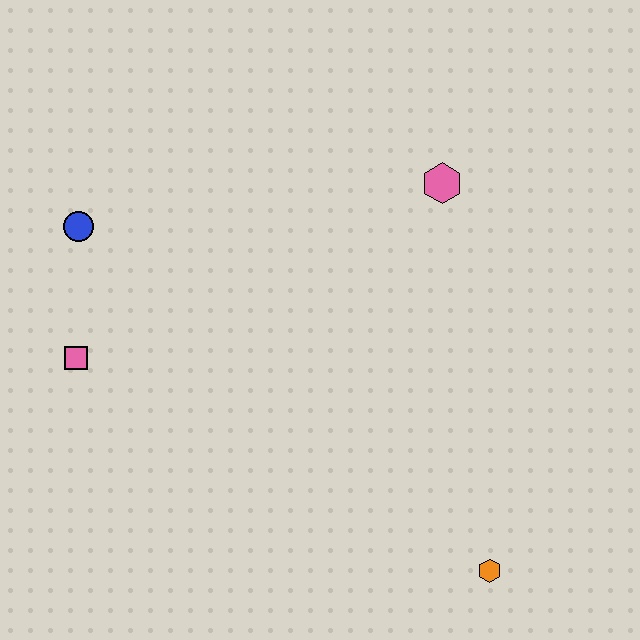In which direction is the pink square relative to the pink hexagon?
The pink square is to the left of the pink hexagon.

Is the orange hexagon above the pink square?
No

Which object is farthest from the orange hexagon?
The blue circle is farthest from the orange hexagon.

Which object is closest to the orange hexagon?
The pink hexagon is closest to the orange hexagon.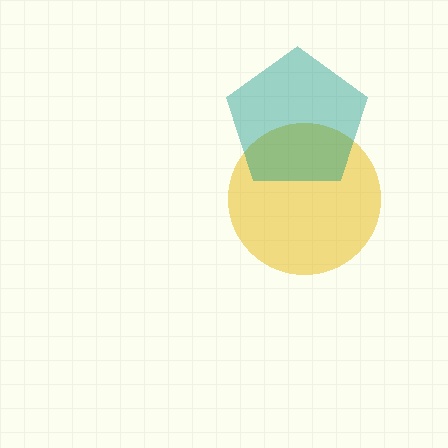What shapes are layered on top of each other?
The layered shapes are: a yellow circle, a teal pentagon.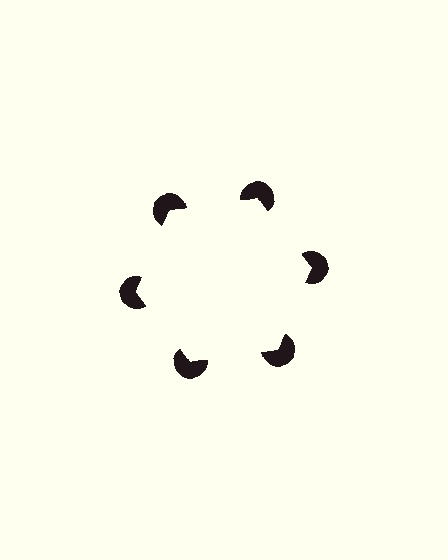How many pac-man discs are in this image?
There are 6 — one at each vertex of the illusory hexagon.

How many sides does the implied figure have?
6 sides.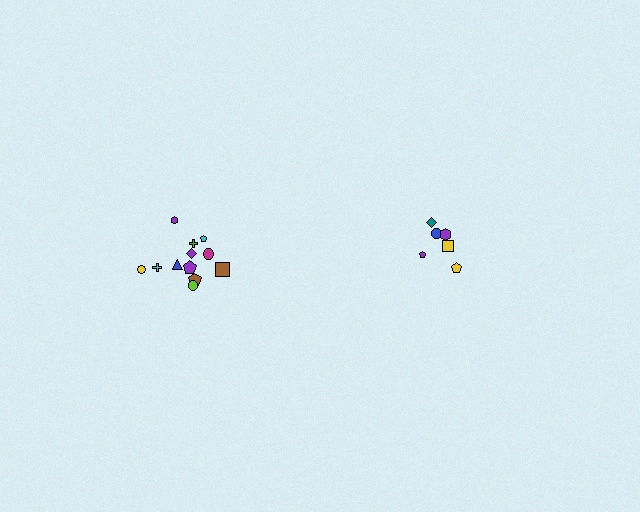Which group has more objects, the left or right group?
The left group.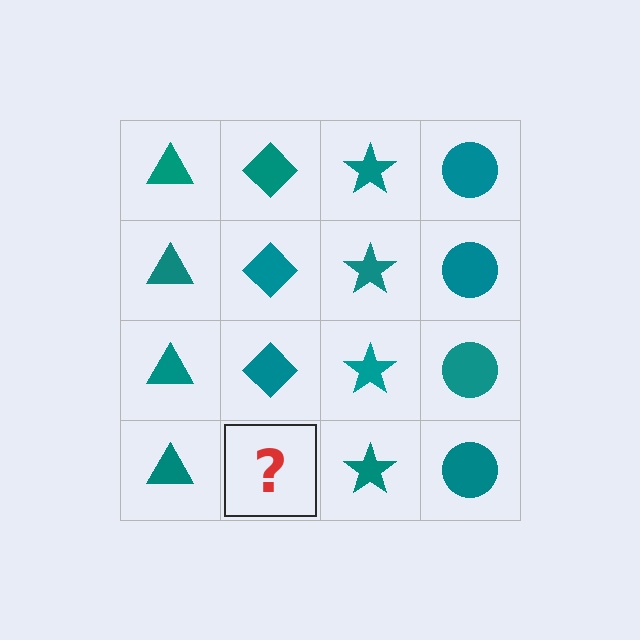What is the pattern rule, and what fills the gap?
The rule is that each column has a consistent shape. The gap should be filled with a teal diamond.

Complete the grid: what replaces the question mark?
The question mark should be replaced with a teal diamond.